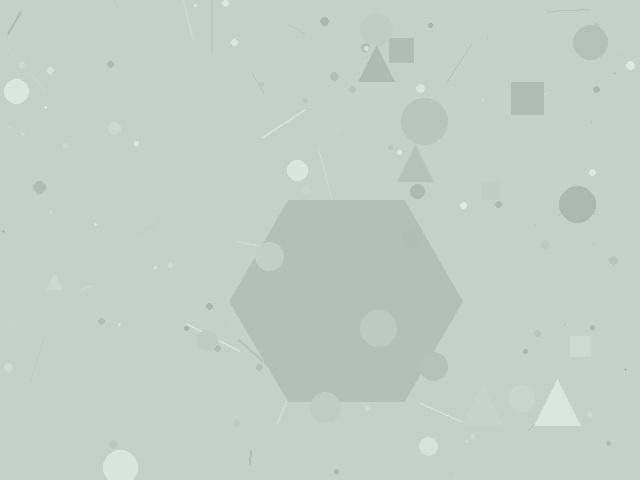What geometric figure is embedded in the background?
A hexagon is embedded in the background.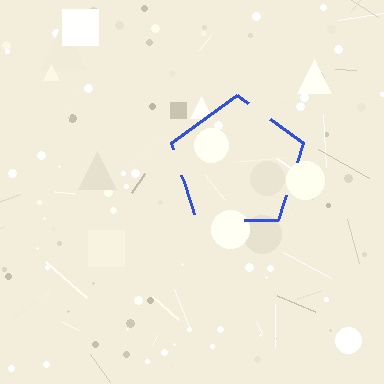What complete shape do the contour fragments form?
The contour fragments form a pentagon.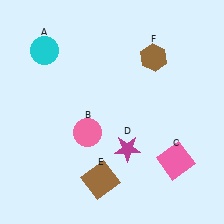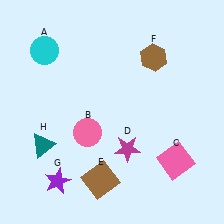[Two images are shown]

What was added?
A purple star (G), a teal triangle (H) were added in Image 2.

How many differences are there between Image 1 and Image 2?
There are 2 differences between the two images.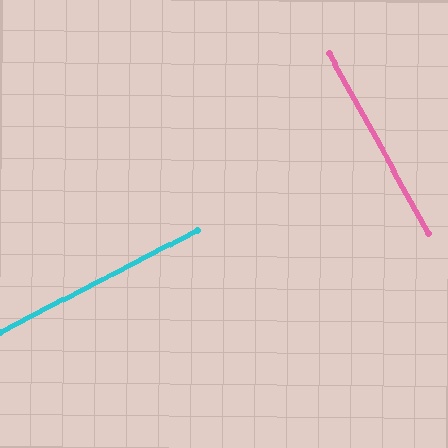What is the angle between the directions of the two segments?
Approximately 89 degrees.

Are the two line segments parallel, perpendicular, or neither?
Perpendicular — they meet at approximately 89°.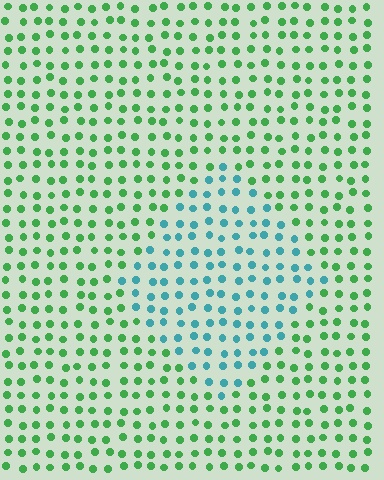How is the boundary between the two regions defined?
The boundary is defined purely by a slight shift in hue (about 57 degrees). Spacing, size, and orientation are identical on both sides.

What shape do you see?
I see a diamond.